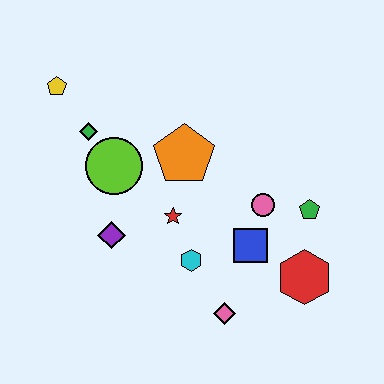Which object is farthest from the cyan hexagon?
The yellow pentagon is farthest from the cyan hexagon.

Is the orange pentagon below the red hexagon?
No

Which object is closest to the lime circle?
The green diamond is closest to the lime circle.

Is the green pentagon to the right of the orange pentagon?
Yes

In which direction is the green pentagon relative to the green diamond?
The green pentagon is to the right of the green diamond.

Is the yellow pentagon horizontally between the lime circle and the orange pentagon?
No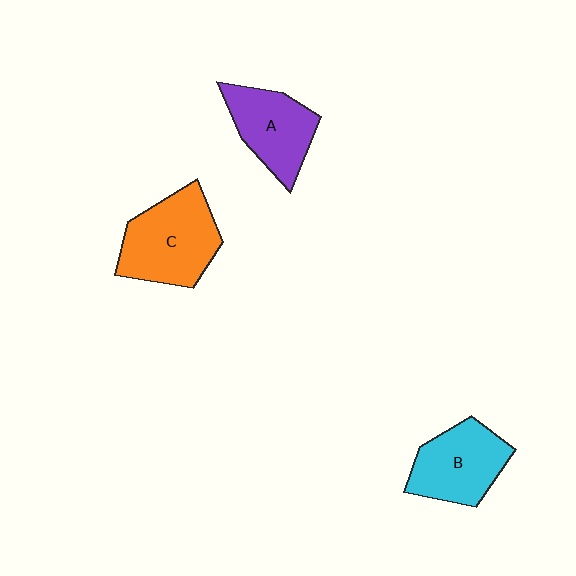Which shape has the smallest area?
Shape A (purple).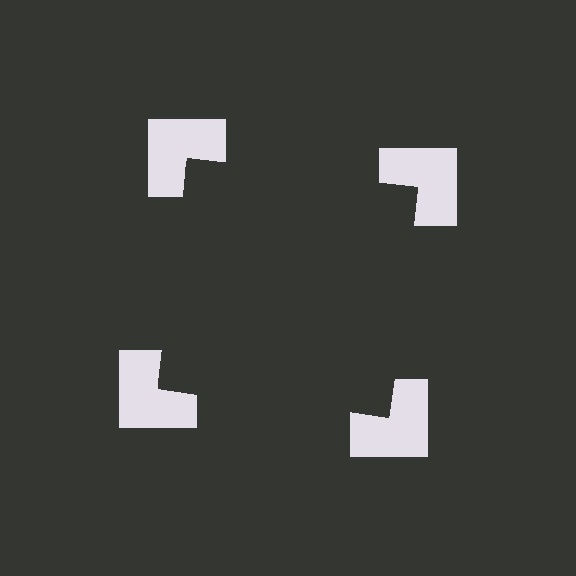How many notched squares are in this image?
There are 4 — one at each vertex of the illusory square.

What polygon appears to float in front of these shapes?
An illusory square — its edges are inferred from the aligned wedge cuts in the notched squares, not physically drawn.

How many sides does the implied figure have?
4 sides.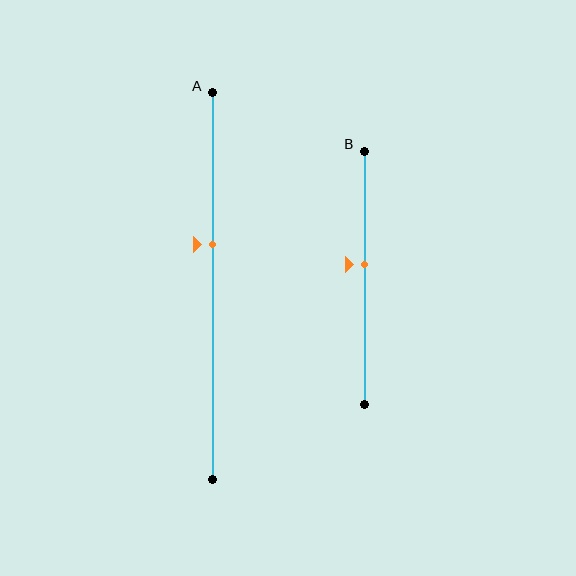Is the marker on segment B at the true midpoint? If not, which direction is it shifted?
No, the marker on segment B is shifted upward by about 5% of the segment length.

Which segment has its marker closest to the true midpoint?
Segment B has its marker closest to the true midpoint.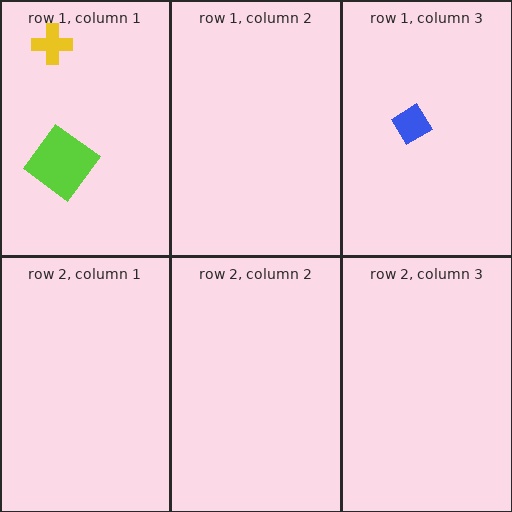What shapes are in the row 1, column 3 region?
The blue diamond.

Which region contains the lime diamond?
The row 1, column 1 region.